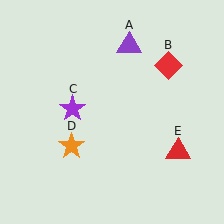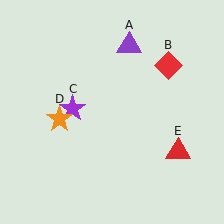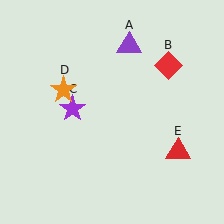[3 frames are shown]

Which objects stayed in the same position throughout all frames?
Purple triangle (object A) and red diamond (object B) and purple star (object C) and red triangle (object E) remained stationary.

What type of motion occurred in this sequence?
The orange star (object D) rotated clockwise around the center of the scene.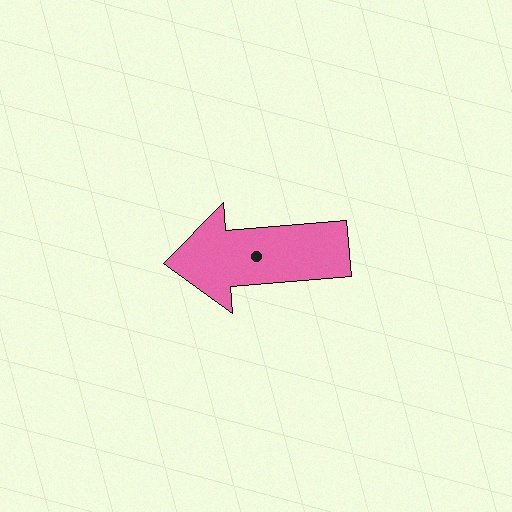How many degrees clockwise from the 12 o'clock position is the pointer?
Approximately 265 degrees.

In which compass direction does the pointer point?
West.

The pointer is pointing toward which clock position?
Roughly 9 o'clock.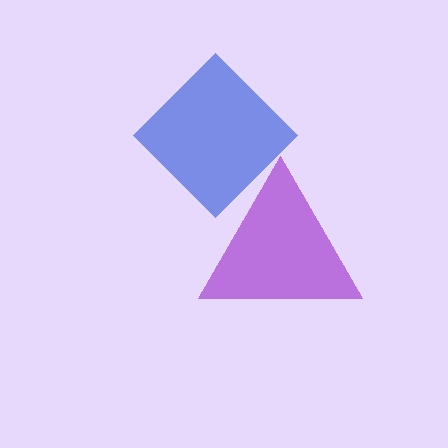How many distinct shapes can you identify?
There are 2 distinct shapes: a purple triangle, a blue diamond.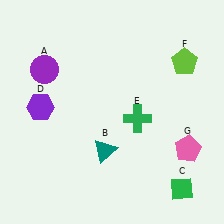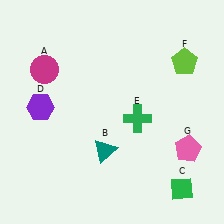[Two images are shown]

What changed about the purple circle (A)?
In Image 1, A is purple. In Image 2, it changed to magenta.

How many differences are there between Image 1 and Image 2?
There is 1 difference between the two images.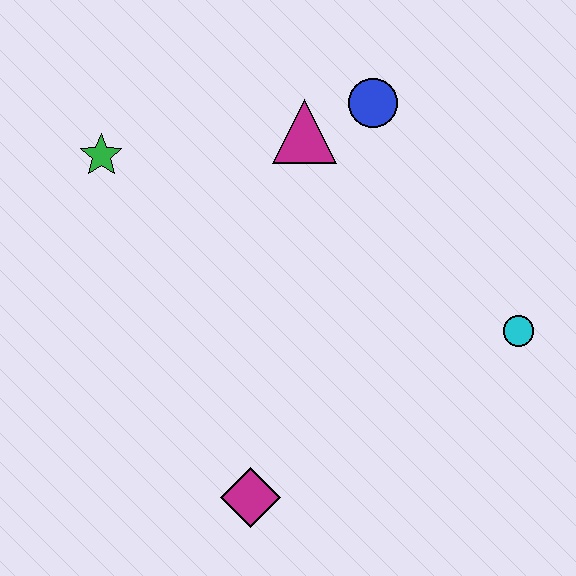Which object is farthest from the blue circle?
The magenta diamond is farthest from the blue circle.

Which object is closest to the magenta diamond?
The cyan circle is closest to the magenta diamond.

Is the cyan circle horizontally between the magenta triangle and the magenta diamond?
No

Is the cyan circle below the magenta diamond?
No